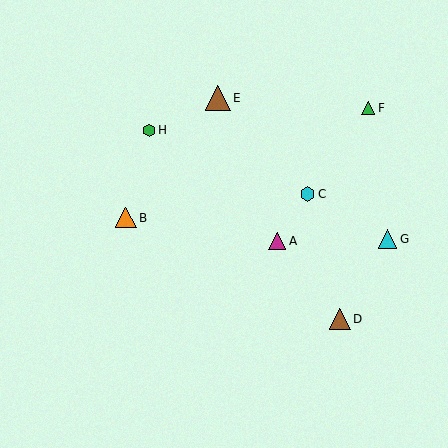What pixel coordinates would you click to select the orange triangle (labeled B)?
Click at (126, 218) to select the orange triangle B.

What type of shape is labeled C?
Shape C is a cyan hexagon.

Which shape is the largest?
The brown triangle (labeled E) is the largest.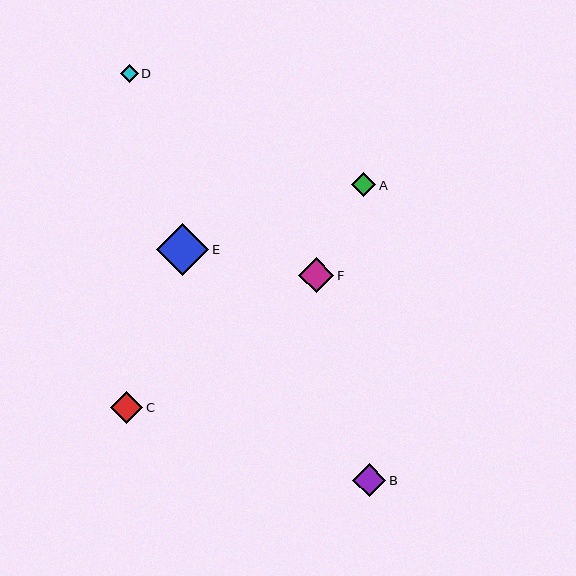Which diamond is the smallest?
Diamond D is the smallest with a size of approximately 18 pixels.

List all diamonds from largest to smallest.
From largest to smallest: E, F, B, C, A, D.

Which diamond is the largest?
Diamond E is the largest with a size of approximately 52 pixels.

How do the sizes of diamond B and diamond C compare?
Diamond B and diamond C are approximately the same size.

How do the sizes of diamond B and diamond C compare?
Diamond B and diamond C are approximately the same size.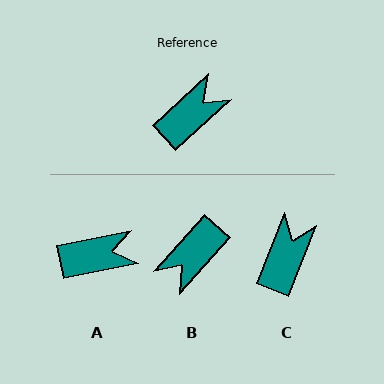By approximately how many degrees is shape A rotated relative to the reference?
Approximately 32 degrees clockwise.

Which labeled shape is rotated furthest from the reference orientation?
B, about 175 degrees away.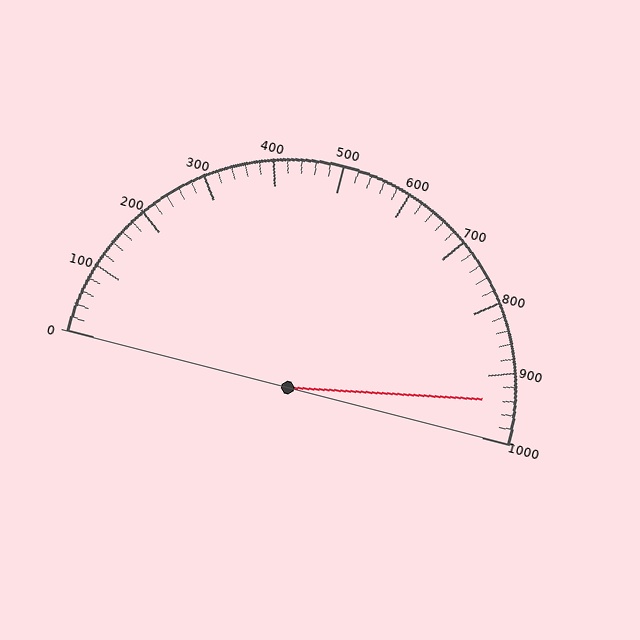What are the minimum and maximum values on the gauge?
The gauge ranges from 0 to 1000.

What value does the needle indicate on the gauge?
The needle indicates approximately 940.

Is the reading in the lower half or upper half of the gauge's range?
The reading is in the upper half of the range (0 to 1000).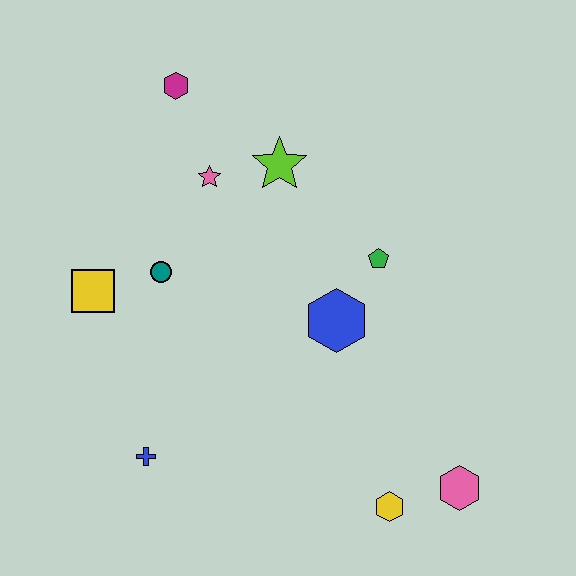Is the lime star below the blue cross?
No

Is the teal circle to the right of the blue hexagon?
No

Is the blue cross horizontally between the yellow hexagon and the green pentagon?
No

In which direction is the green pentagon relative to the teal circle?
The green pentagon is to the right of the teal circle.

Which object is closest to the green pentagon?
The blue hexagon is closest to the green pentagon.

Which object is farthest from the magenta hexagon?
The pink hexagon is farthest from the magenta hexagon.